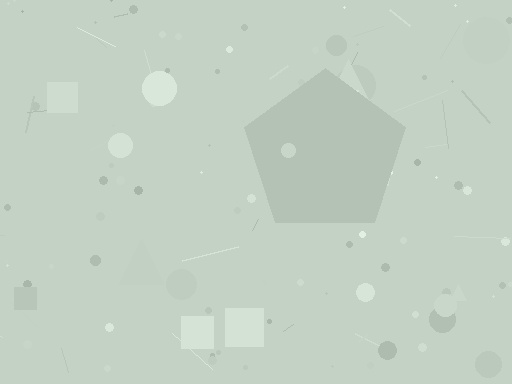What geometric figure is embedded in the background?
A pentagon is embedded in the background.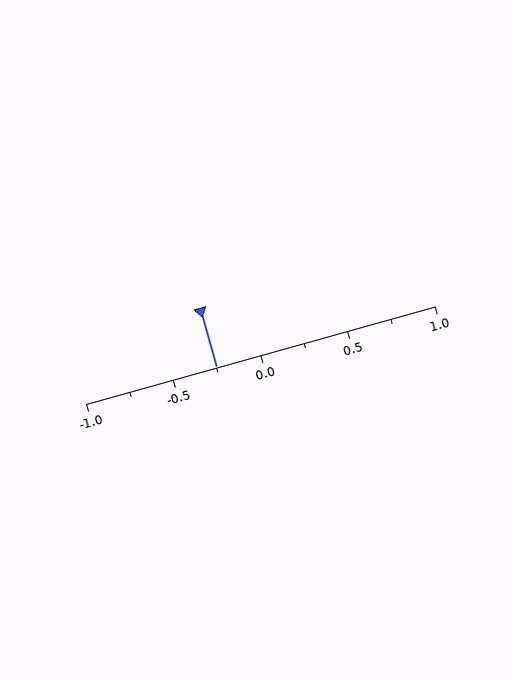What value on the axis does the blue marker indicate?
The marker indicates approximately -0.25.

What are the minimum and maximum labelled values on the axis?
The axis runs from -1.0 to 1.0.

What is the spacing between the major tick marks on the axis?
The major ticks are spaced 0.5 apart.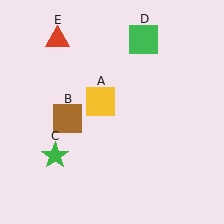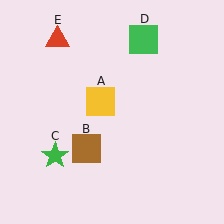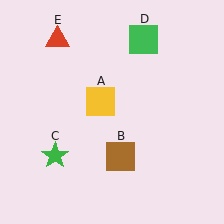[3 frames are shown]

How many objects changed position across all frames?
1 object changed position: brown square (object B).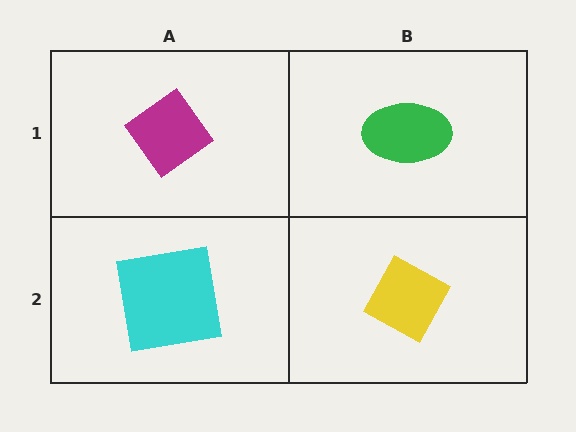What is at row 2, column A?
A cyan square.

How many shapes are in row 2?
2 shapes.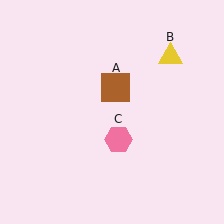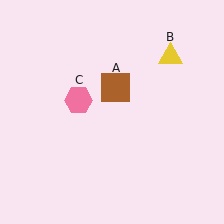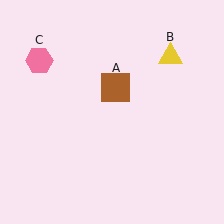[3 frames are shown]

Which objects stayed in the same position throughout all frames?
Brown square (object A) and yellow triangle (object B) remained stationary.